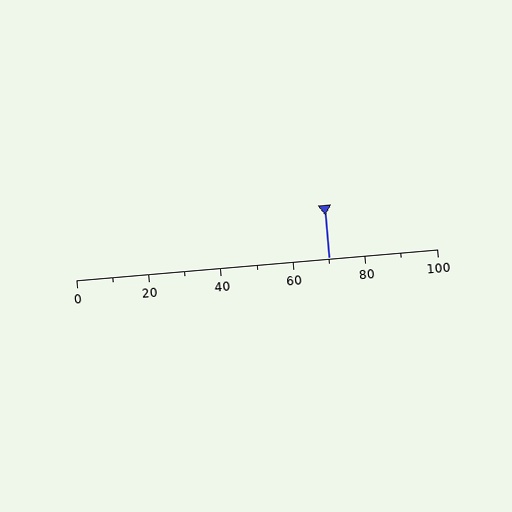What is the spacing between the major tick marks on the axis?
The major ticks are spaced 20 apart.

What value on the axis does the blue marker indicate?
The marker indicates approximately 70.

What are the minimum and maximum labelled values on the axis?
The axis runs from 0 to 100.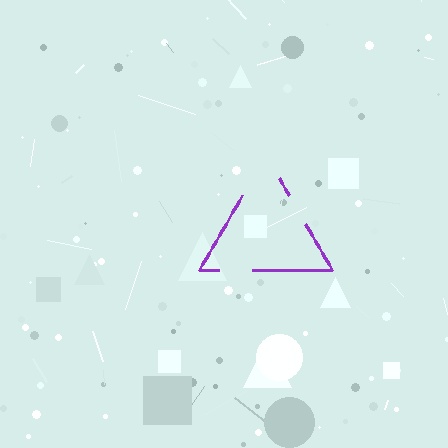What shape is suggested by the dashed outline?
The dashed outline suggests a triangle.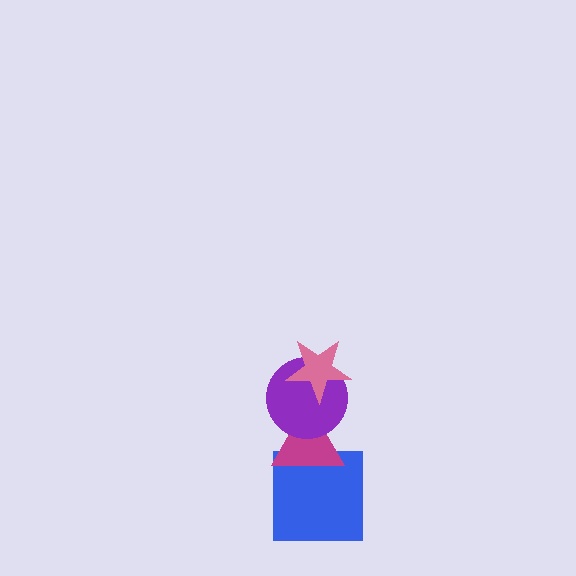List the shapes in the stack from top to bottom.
From top to bottom: the pink star, the purple circle, the magenta triangle, the blue square.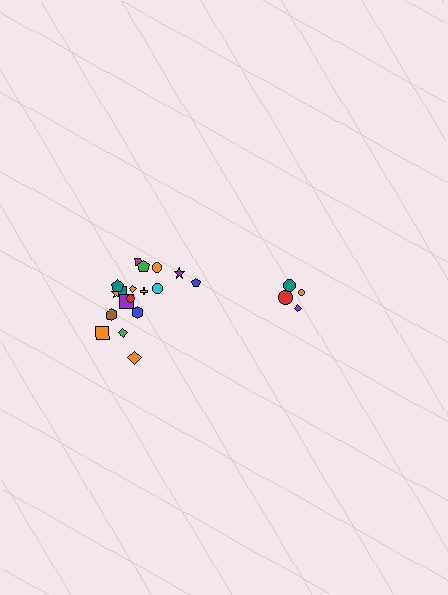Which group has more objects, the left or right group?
The left group.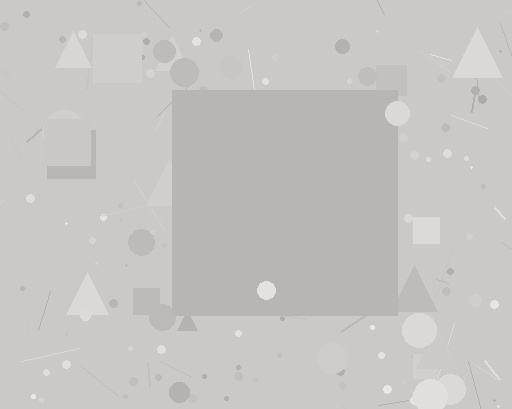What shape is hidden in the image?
A square is hidden in the image.